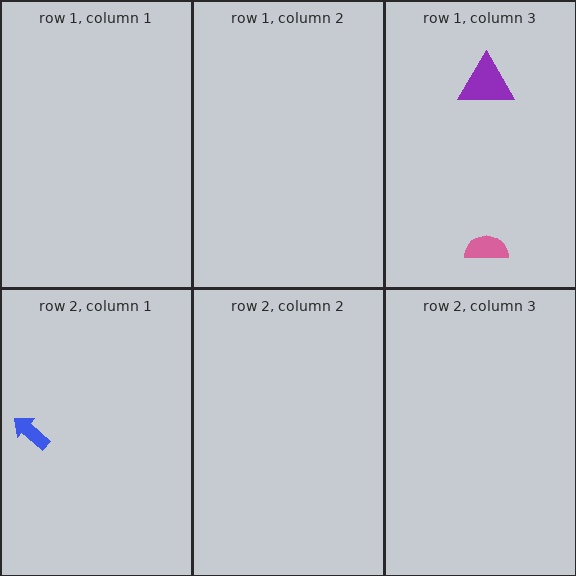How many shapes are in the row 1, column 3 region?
2.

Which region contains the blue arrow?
The row 2, column 1 region.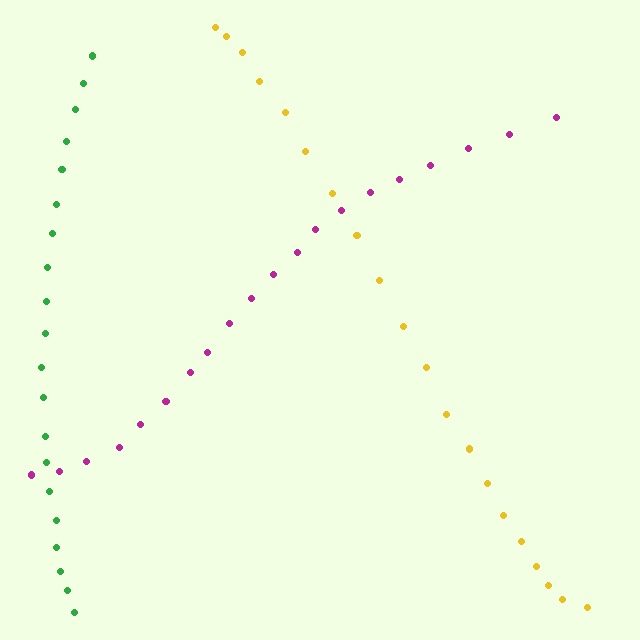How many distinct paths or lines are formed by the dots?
There are 3 distinct paths.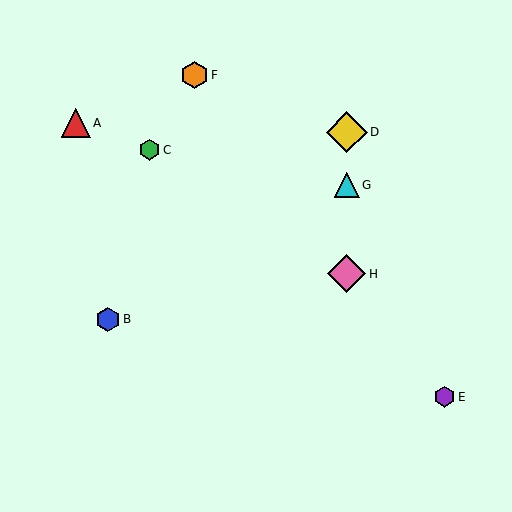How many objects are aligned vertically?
3 objects (D, G, H) are aligned vertically.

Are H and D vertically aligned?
Yes, both are at x≈347.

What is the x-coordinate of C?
Object C is at x≈150.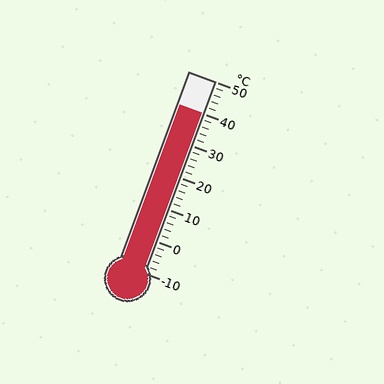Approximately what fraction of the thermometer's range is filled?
The thermometer is filled to approximately 85% of its range.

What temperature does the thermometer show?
The thermometer shows approximately 40°C.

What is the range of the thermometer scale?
The thermometer scale ranges from -10°C to 50°C.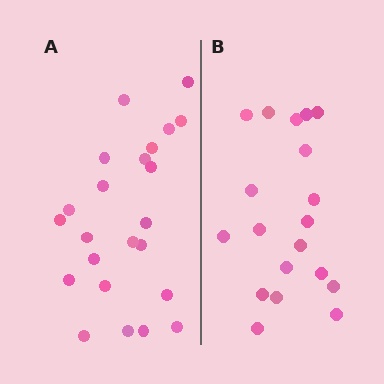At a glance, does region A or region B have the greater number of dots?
Region A (the left region) has more dots.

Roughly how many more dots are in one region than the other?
Region A has about 4 more dots than region B.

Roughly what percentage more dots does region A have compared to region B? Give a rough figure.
About 20% more.